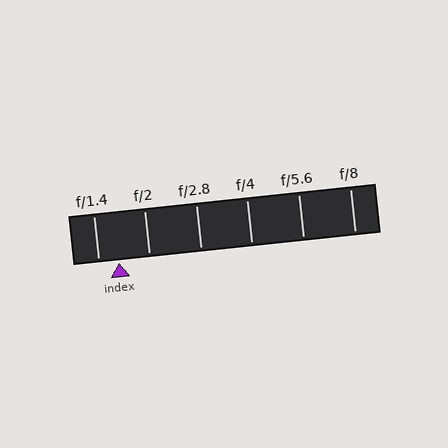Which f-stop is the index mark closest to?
The index mark is closest to f/1.4.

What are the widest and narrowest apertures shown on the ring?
The widest aperture shown is f/1.4 and the narrowest is f/8.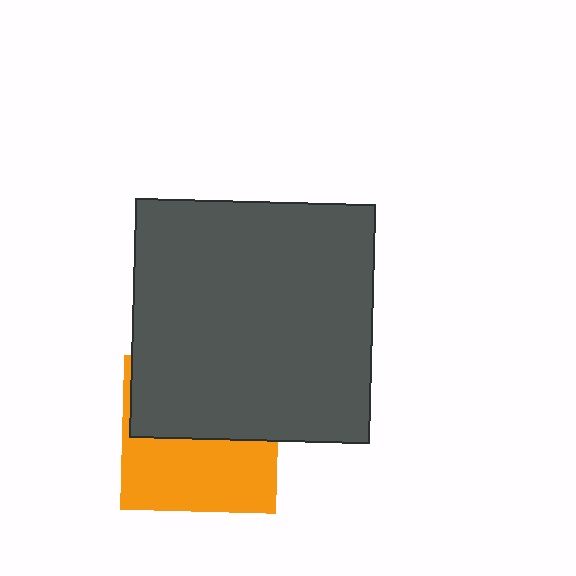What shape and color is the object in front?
The object in front is a dark gray square.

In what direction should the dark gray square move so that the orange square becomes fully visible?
The dark gray square should move up. That is the shortest direction to clear the overlap and leave the orange square fully visible.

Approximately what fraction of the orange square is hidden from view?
Roughly 51% of the orange square is hidden behind the dark gray square.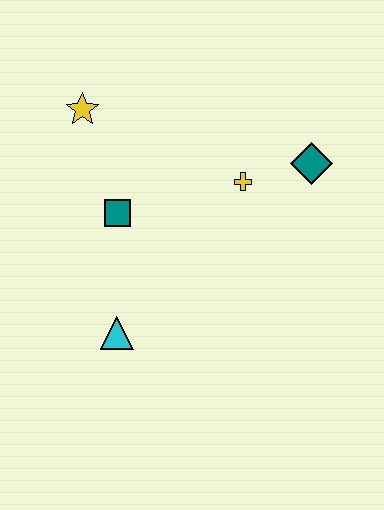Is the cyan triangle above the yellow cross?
No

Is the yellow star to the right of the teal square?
No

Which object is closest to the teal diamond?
The yellow cross is closest to the teal diamond.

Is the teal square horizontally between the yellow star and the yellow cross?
Yes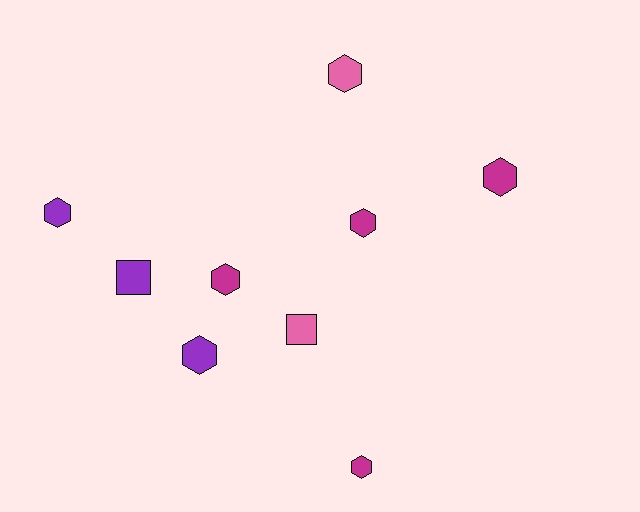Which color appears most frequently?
Magenta, with 4 objects.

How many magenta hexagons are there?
There are 4 magenta hexagons.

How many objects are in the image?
There are 9 objects.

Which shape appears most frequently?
Hexagon, with 7 objects.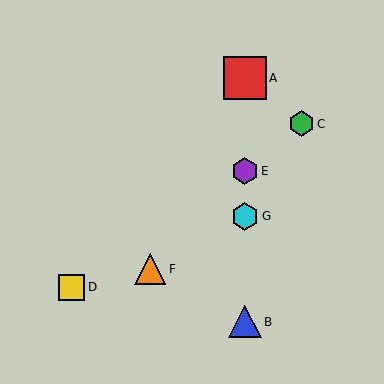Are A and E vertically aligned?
Yes, both are at x≈245.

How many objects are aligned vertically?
4 objects (A, B, E, G) are aligned vertically.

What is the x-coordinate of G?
Object G is at x≈245.